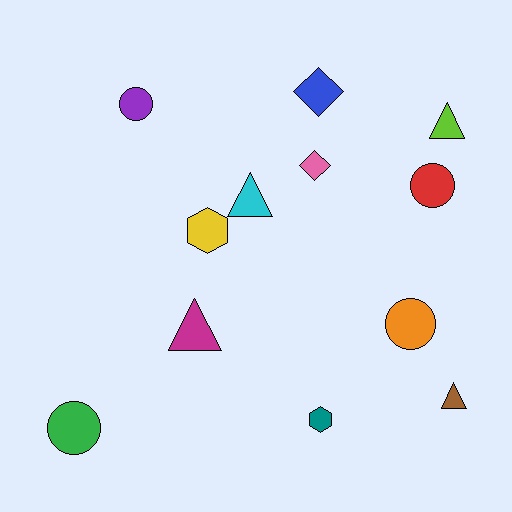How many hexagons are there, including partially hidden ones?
There are 2 hexagons.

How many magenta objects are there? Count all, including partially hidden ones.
There is 1 magenta object.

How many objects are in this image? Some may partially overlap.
There are 12 objects.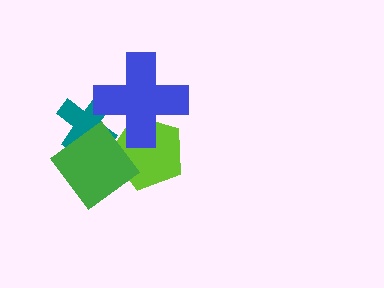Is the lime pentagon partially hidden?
Yes, it is partially covered by another shape.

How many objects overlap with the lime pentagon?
2 objects overlap with the lime pentagon.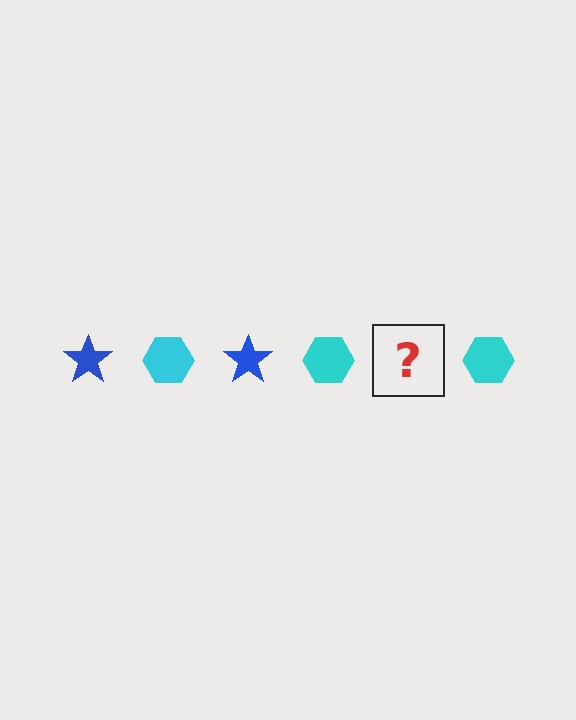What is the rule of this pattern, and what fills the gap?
The rule is that the pattern alternates between blue star and cyan hexagon. The gap should be filled with a blue star.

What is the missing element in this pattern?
The missing element is a blue star.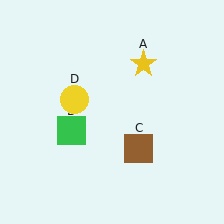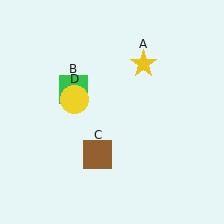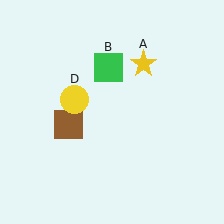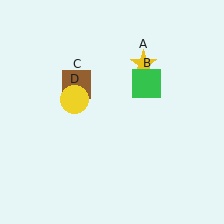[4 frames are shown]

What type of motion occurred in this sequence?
The green square (object B), brown square (object C) rotated clockwise around the center of the scene.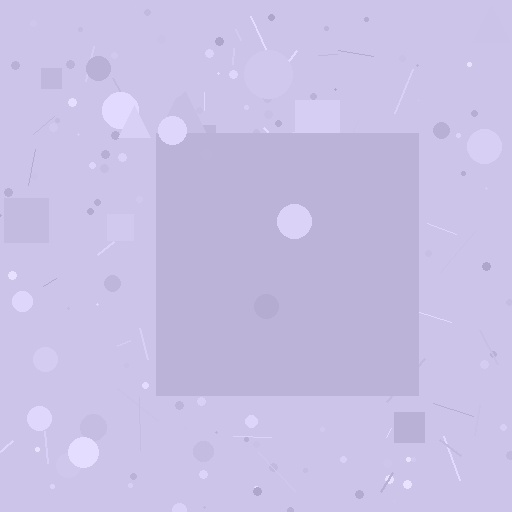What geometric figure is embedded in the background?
A square is embedded in the background.